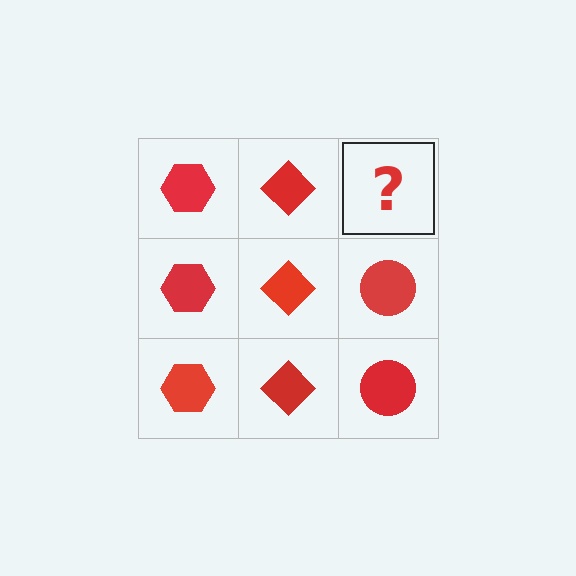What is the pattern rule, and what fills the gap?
The rule is that each column has a consistent shape. The gap should be filled with a red circle.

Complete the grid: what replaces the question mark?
The question mark should be replaced with a red circle.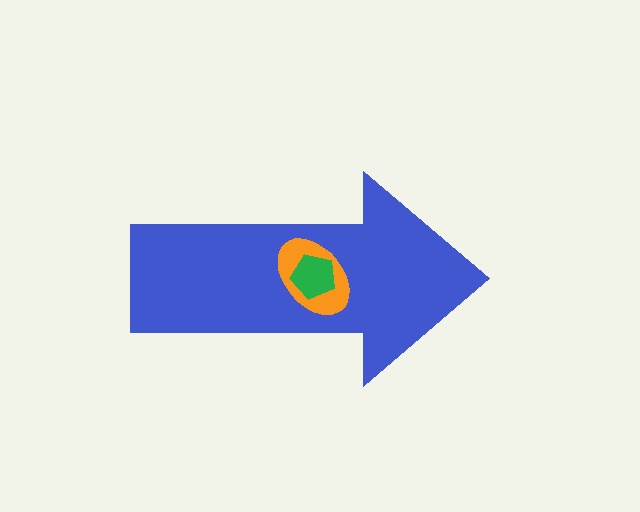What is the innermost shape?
The green pentagon.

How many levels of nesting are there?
3.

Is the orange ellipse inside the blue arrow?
Yes.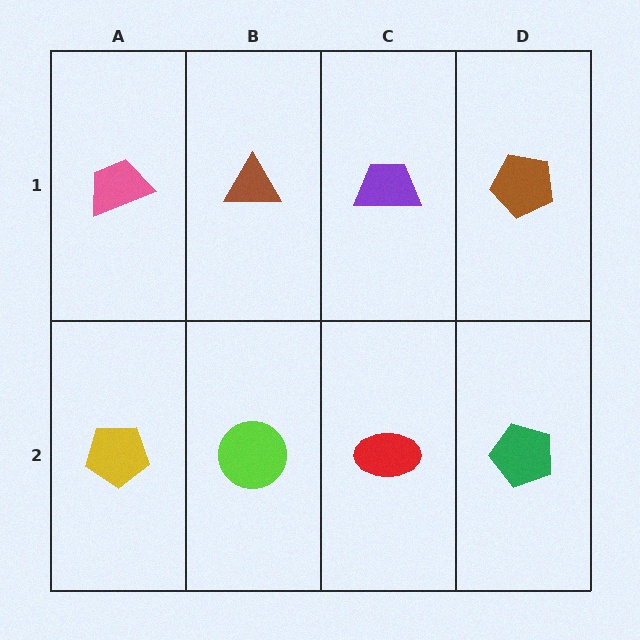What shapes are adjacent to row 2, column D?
A brown pentagon (row 1, column D), a red ellipse (row 2, column C).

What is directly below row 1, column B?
A lime circle.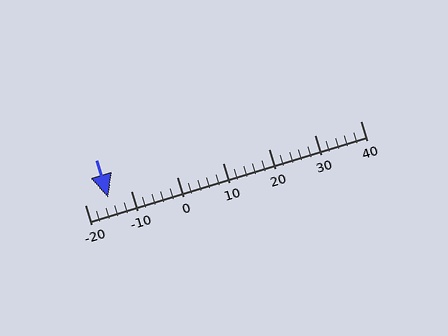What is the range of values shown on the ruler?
The ruler shows values from -20 to 40.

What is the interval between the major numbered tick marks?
The major tick marks are spaced 10 units apart.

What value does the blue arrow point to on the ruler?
The blue arrow points to approximately -15.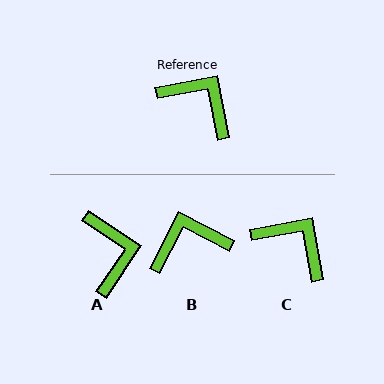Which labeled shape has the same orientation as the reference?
C.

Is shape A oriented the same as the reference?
No, it is off by about 45 degrees.